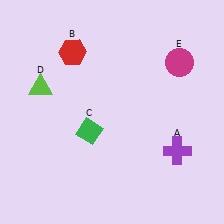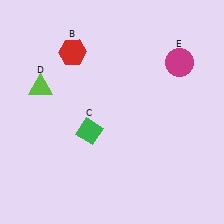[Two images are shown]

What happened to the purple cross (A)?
The purple cross (A) was removed in Image 2. It was in the bottom-right area of Image 1.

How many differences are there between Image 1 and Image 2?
There is 1 difference between the two images.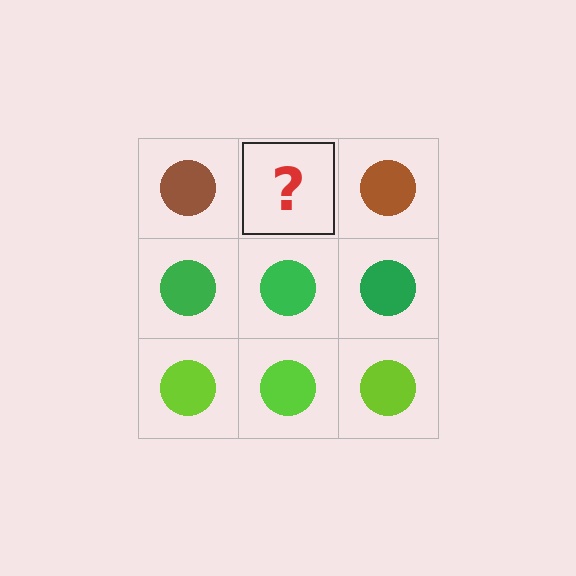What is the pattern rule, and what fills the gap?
The rule is that each row has a consistent color. The gap should be filled with a brown circle.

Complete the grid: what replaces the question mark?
The question mark should be replaced with a brown circle.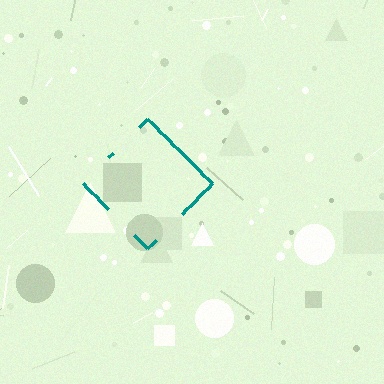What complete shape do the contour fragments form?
The contour fragments form a diamond.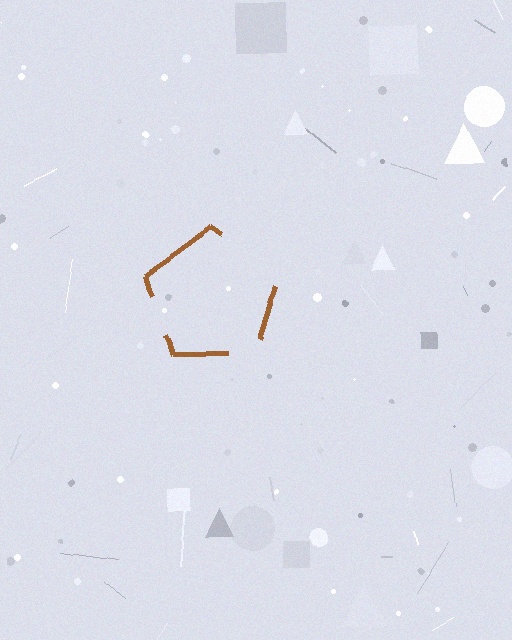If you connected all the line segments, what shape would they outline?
They would outline a pentagon.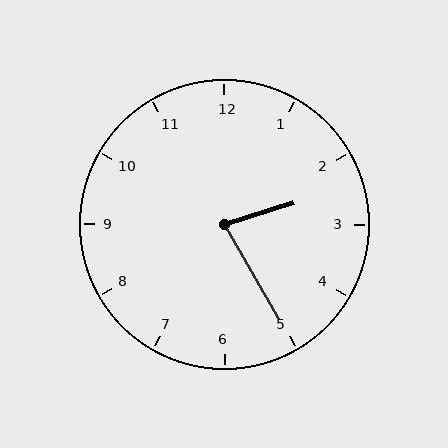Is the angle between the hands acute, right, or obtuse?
It is acute.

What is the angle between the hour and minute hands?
Approximately 78 degrees.